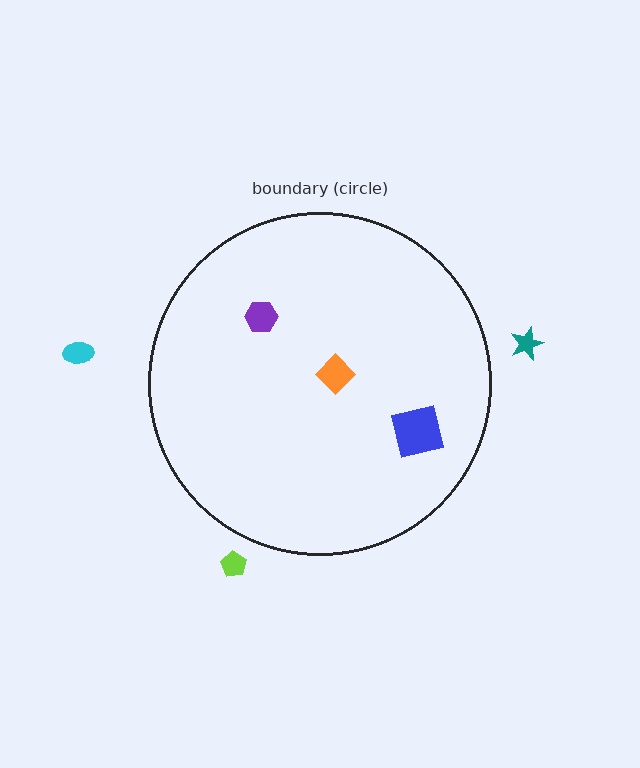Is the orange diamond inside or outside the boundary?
Inside.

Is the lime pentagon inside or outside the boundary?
Outside.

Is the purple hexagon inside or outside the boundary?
Inside.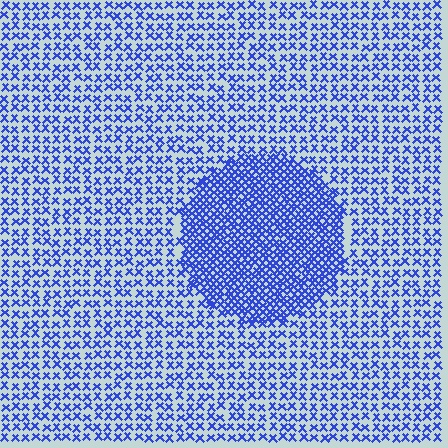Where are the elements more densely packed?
The elements are more densely packed inside the circle boundary.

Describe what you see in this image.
The image contains small blue elements arranged at two different densities. A circle-shaped region is visible where the elements are more densely packed than the surrounding area.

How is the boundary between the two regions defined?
The boundary is defined by a change in element density (approximately 2.2x ratio). All elements are the same color, size, and shape.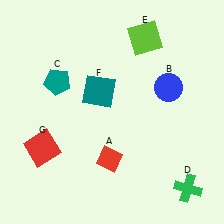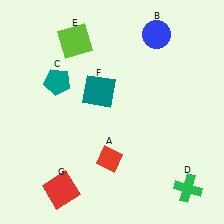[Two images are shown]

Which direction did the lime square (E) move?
The lime square (E) moved left.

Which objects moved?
The objects that moved are: the blue circle (B), the lime square (E), the red square (G).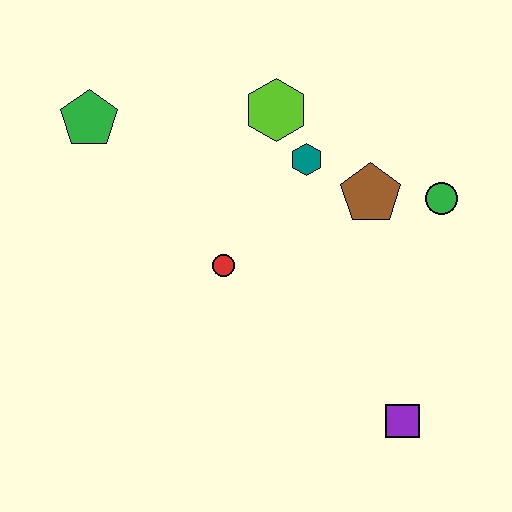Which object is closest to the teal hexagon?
The lime hexagon is closest to the teal hexagon.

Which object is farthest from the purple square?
The green pentagon is farthest from the purple square.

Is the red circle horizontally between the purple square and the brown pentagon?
No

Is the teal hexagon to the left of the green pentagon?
No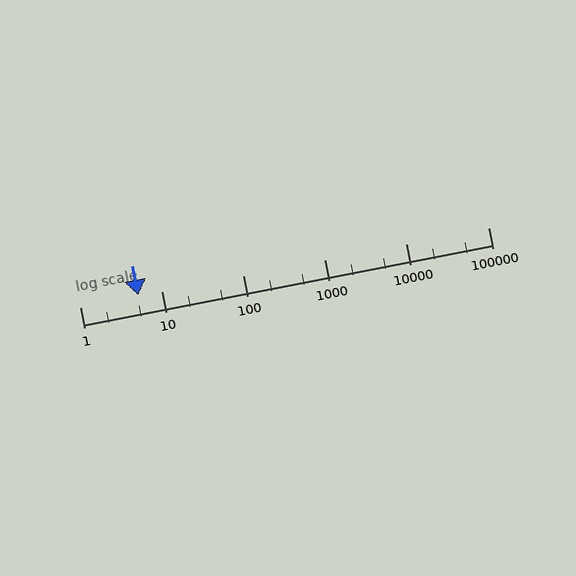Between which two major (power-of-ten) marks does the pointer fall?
The pointer is between 1 and 10.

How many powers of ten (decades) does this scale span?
The scale spans 5 decades, from 1 to 100000.